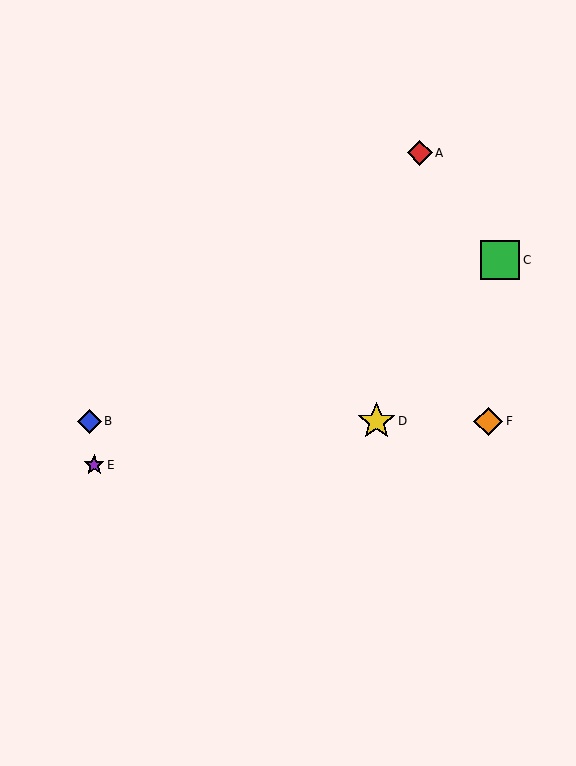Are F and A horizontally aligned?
No, F is at y≈421 and A is at y≈153.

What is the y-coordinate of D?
Object D is at y≈421.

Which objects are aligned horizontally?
Objects B, D, F are aligned horizontally.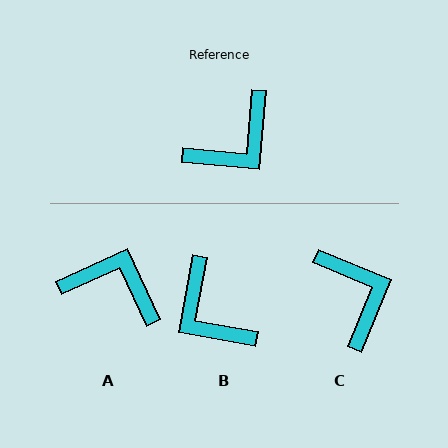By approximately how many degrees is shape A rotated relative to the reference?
Approximately 120 degrees counter-clockwise.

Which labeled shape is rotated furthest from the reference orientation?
A, about 120 degrees away.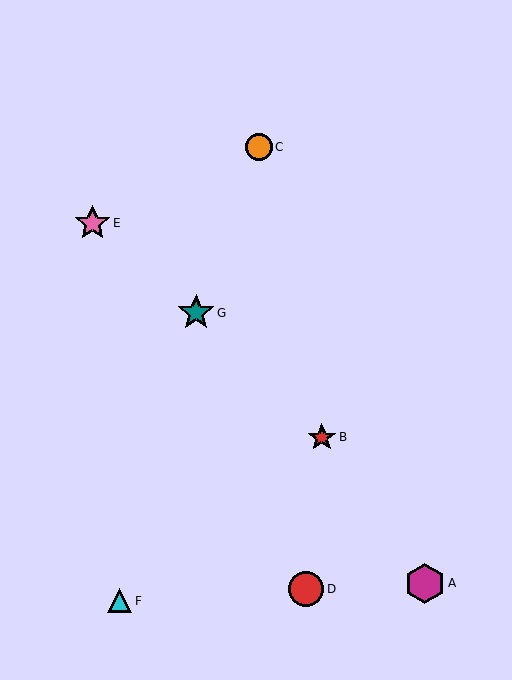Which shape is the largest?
The magenta hexagon (labeled A) is the largest.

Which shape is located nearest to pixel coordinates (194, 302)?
The teal star (labeled G) at (196, 313) is nearest to that location.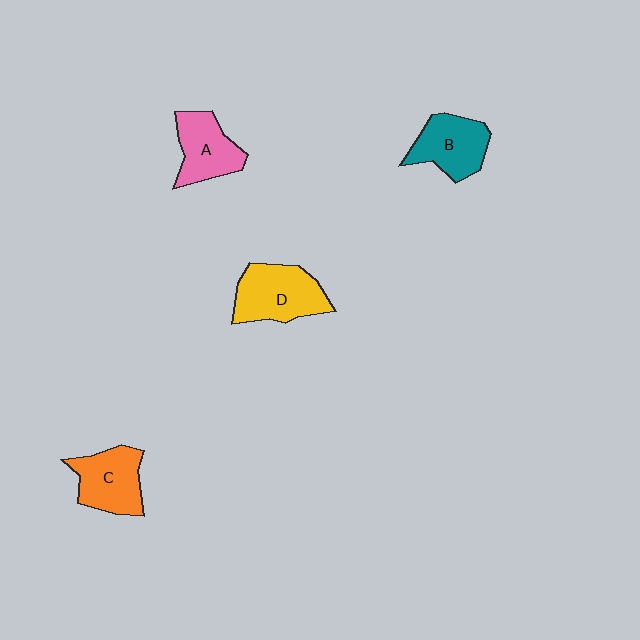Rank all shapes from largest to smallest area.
From largest to smallest: D (yellow), C (orange), B (teal), A (pink).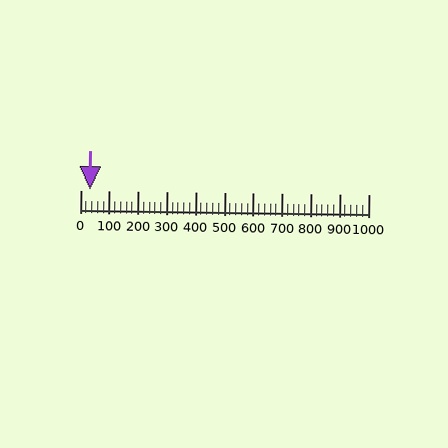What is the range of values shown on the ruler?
The ruler shows values from 0 to 1000.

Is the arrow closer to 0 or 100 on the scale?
The arrow is closer to 0.